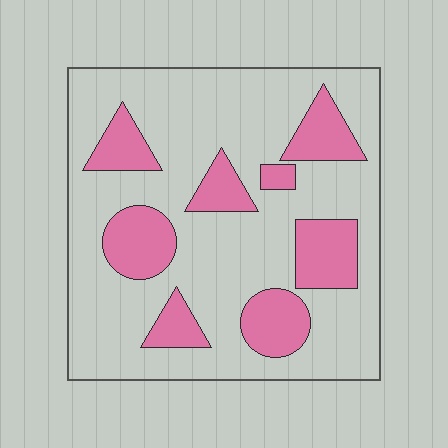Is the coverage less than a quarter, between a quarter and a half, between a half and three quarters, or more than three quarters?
Between a quarter and a half.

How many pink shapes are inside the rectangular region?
8.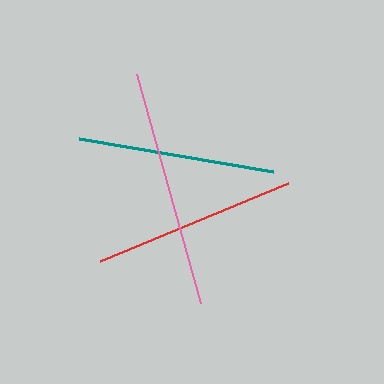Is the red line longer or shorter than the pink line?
The pink line is longer than the red line.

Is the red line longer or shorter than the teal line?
The red line is longer than the teal line.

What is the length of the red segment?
The red segment is approximately 204 pixels long.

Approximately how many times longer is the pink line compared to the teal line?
The pink line is approximately 1.2 times the length of the teal line.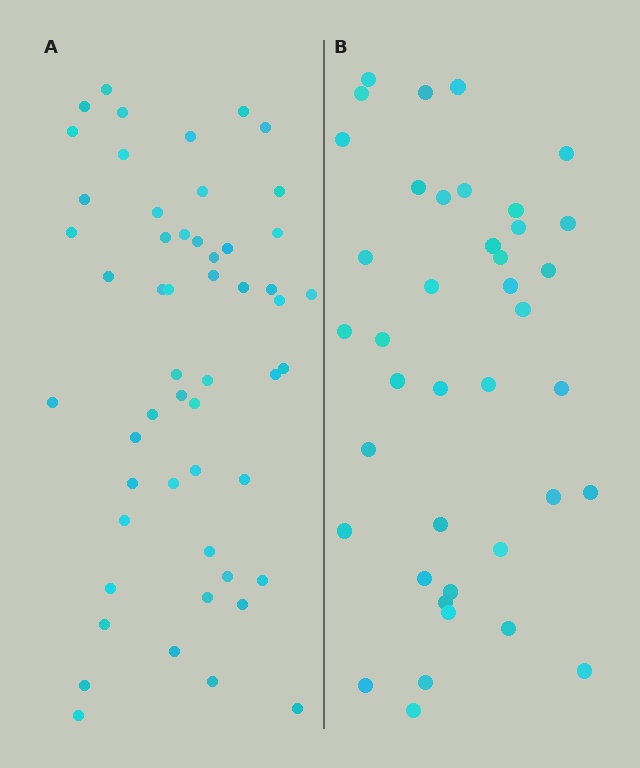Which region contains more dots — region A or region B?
Region A (the left region) has more dots.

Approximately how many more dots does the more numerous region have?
Region A has approximately 15 more dots than region B.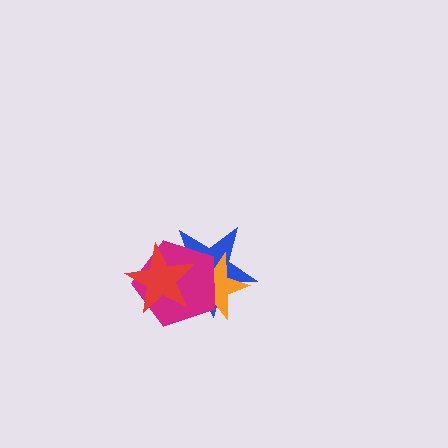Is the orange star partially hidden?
Yes, it is partially covered by another shape.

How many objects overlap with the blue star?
3 objects overlap with the blue star.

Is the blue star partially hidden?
Yes, it is partially covered by another shape.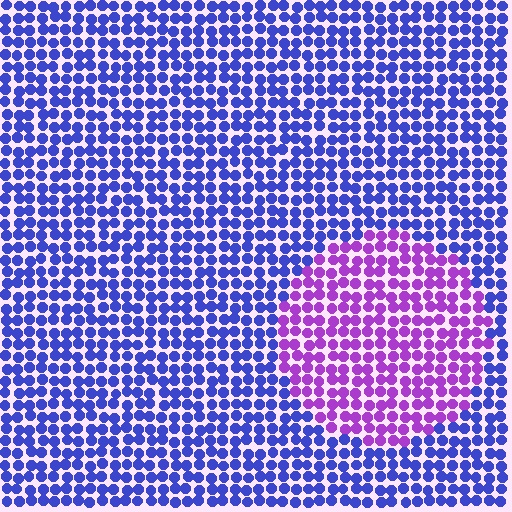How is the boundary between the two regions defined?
The boundary is defined purely by a slight shift in hue (about 50 degrees). Spacing, size, and orientation are identical on both sides.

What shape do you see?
I see a circle.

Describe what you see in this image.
The image is filled with small blue elements in a uniform arrangement. A circle-shaped region is visible where the elements are tinted to a slightly different hue, forming a subtle color boundary.